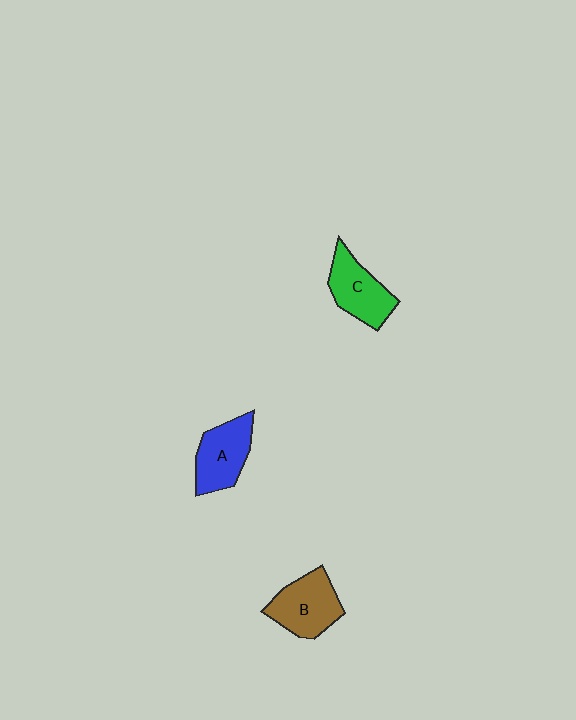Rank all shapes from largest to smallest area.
From largest to smallest: B (brown), A (blue), C (green).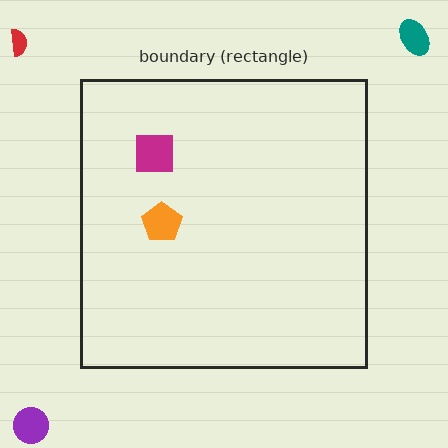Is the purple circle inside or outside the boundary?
Outside.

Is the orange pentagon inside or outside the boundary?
Inside.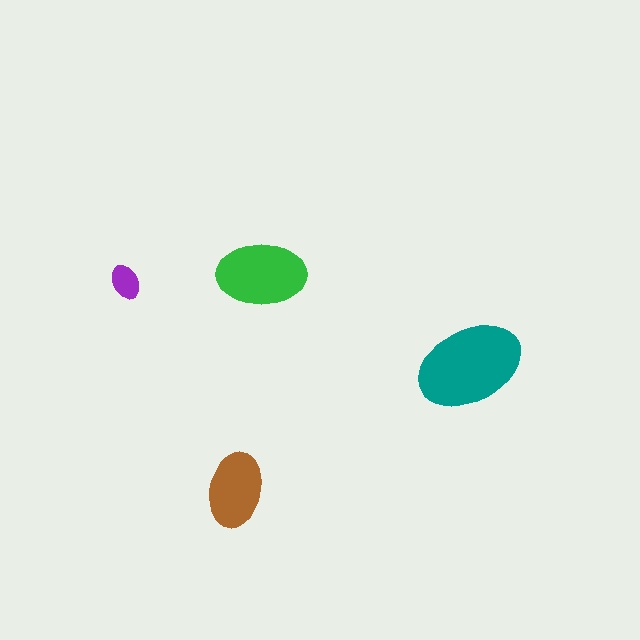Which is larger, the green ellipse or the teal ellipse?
The teal one.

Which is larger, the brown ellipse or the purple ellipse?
The brown one.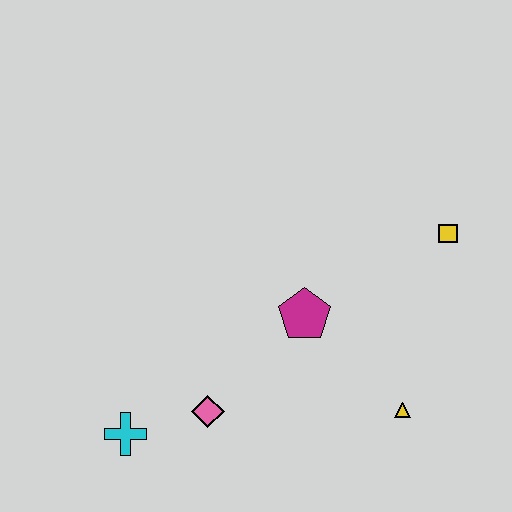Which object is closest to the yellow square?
The magenta pentagon is closest to the yellow square.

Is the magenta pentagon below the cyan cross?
No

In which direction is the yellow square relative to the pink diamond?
The yellow square is to the right of the pink diamond.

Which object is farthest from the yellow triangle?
The cyan cross is farthest from the yellow triangle.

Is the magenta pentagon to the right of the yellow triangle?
No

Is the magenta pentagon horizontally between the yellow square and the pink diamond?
Yes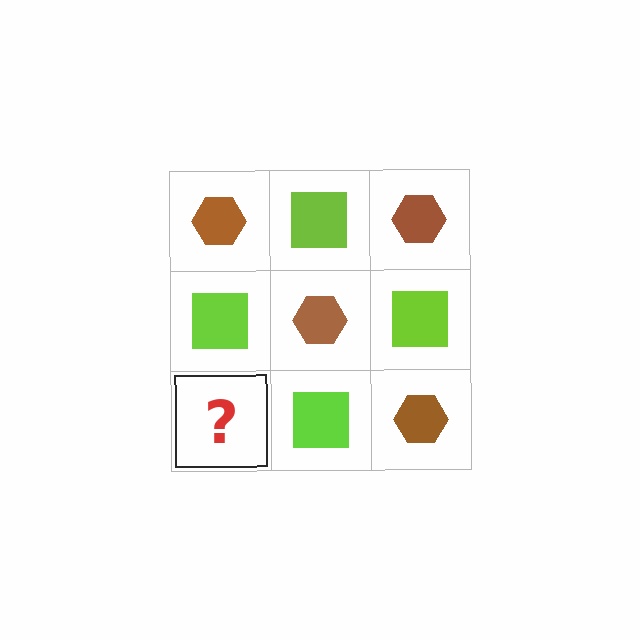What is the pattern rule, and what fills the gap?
The rule is that it alternates brown hexagon and lime square in a checkerboard pattern. The gap should be filled with a brown hexagon.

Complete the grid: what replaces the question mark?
The question mark should be replaced with a brown hexagon.